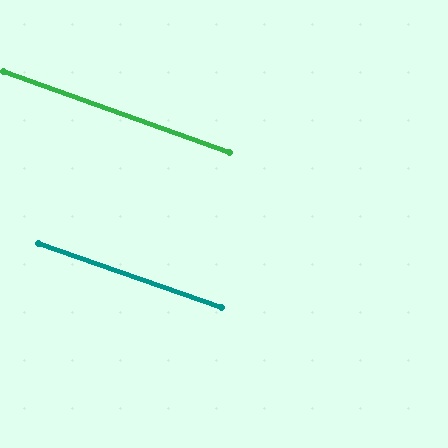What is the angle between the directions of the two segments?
Approximately 0 degrees.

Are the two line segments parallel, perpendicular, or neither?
Parallel — their directions differ by only 0.4°.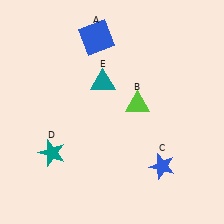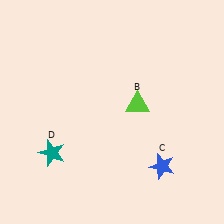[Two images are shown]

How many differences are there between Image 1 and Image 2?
There are 2 differences between the two images.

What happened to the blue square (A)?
The blue square (A) was removed in Image 2. It was in the top-left area of Image 1.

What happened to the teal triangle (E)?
The teal triangle (E) was removed in Image 2. It was in the top-left area of Image 1.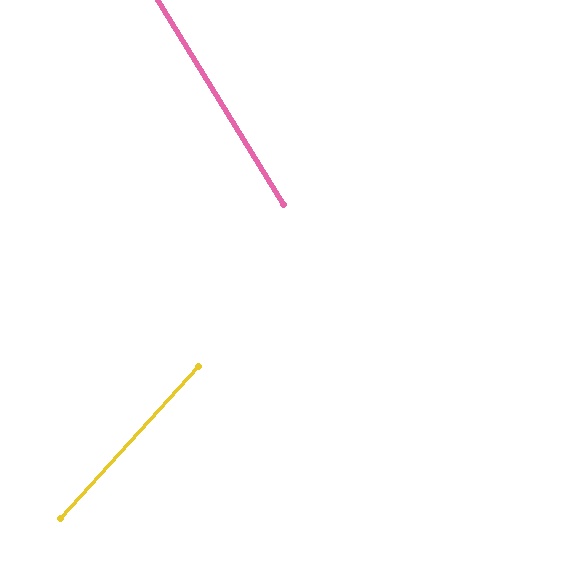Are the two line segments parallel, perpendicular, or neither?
Neither parallel nor perpendicular — they differ by about 74°.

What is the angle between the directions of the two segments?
Approximately 74 degrees.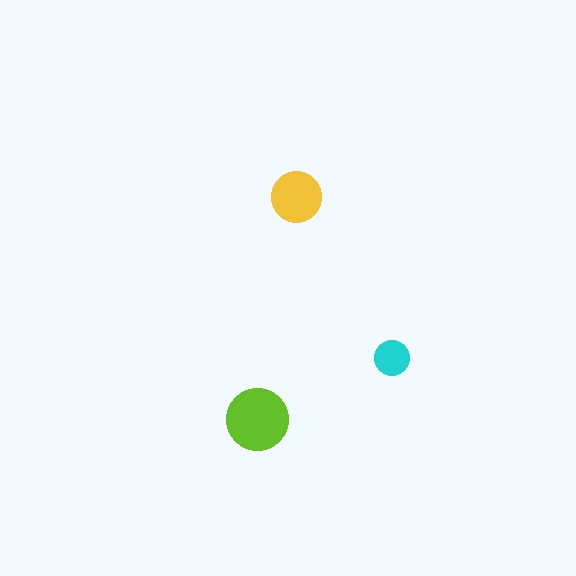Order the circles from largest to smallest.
the lime one, the yellow one, the cyan one.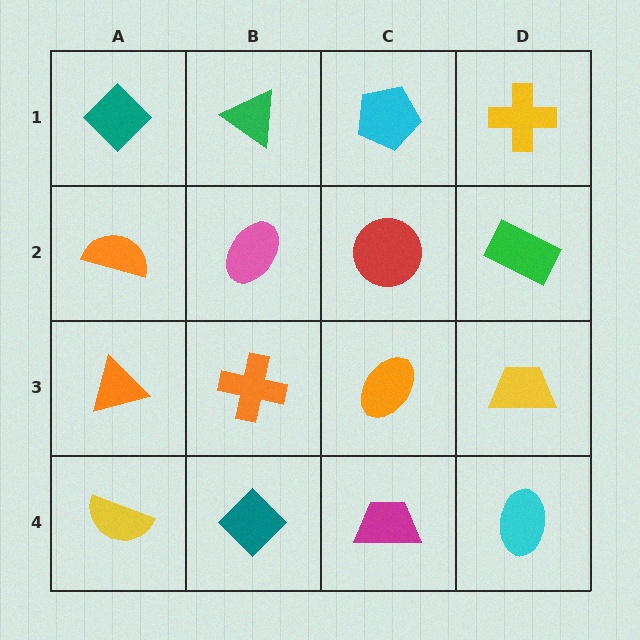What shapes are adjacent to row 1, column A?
An orange semicircle (row 2, column A), a green triangle (row 1, column B).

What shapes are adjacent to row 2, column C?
A cyan pentagon (row 1, column C), an orange ellipse (row 3, column C), a pink ellipse (row 2, column B), a green rectangle (row 2, column D).